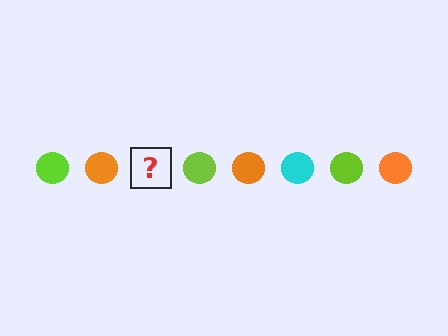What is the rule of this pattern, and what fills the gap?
The rule is that the pattern cycles through lime, orange, cyan circles. The gap should be filled with a cyan circle.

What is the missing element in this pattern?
The missing element is a cyan circle.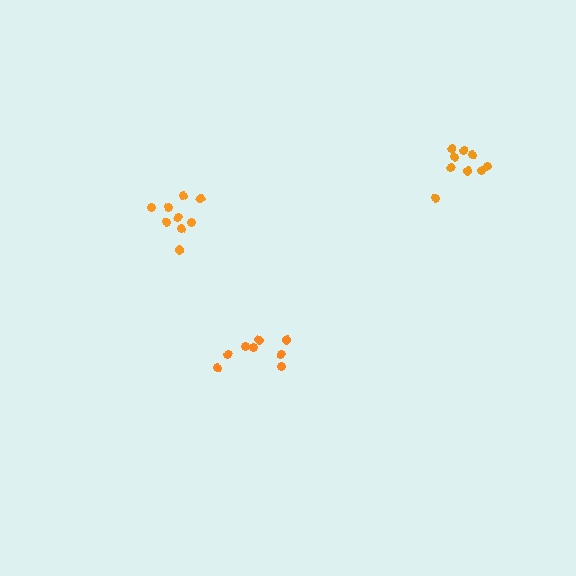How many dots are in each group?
Group 1: 8 dots, Group 2: 9 dots, Group 3: 9 dots (26 total).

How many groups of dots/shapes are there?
There are 3 groups.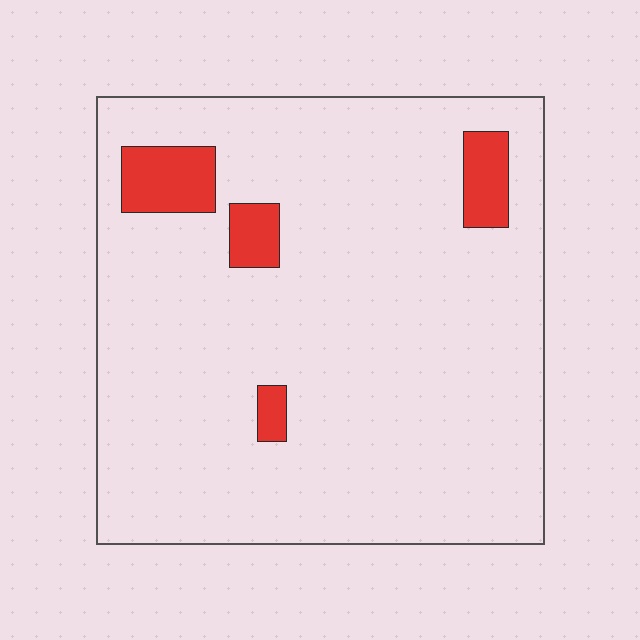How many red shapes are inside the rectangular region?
4.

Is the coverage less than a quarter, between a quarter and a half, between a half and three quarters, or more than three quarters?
Less than a quarter.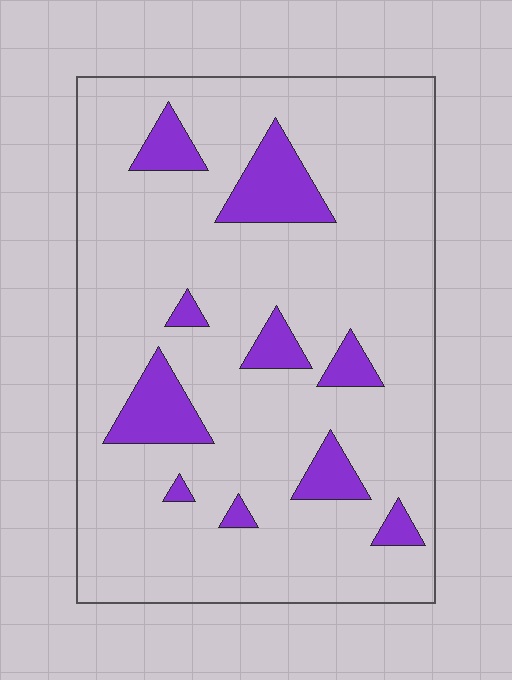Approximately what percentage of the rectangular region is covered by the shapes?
Approximately 15%.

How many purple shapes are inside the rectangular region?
10.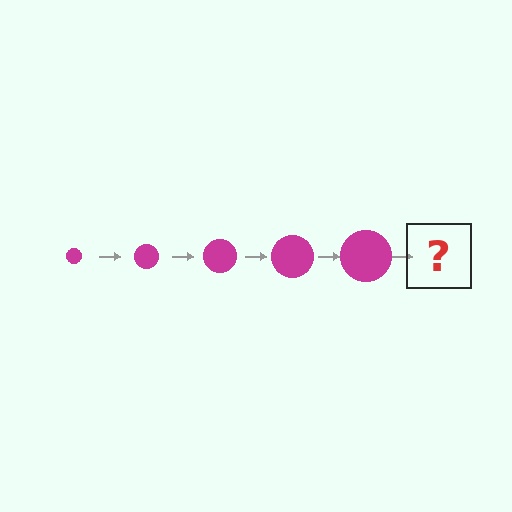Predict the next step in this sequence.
The next step is a magenta circle, larger than the previous one.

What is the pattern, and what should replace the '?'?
The pattern is that the circle gets progressively larger each step. The '?' should be a magenta circle, larger than the previous one.